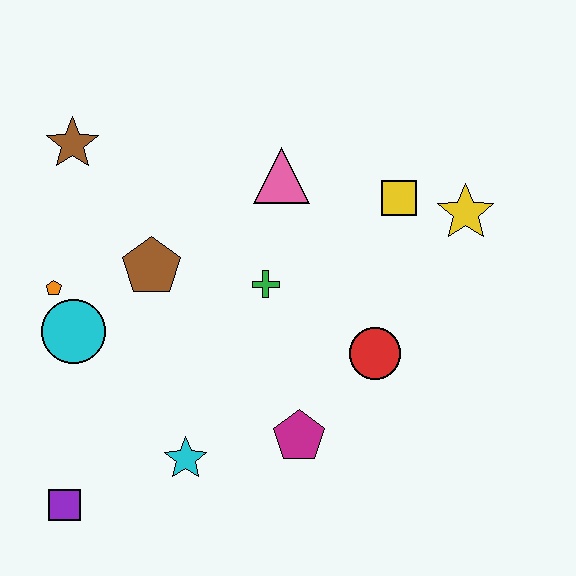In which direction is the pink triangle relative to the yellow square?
The pink triangle is to the left of the yellow square.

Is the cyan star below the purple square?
No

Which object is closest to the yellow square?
The yellow star is closest to the yellow square.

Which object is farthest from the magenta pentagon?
The brown star is farthest from the magenta pentagon.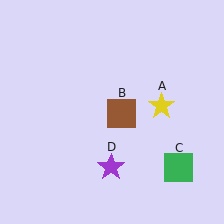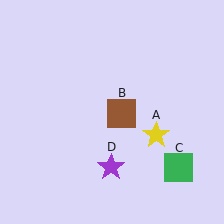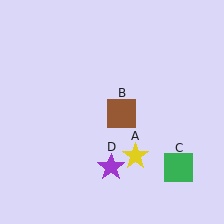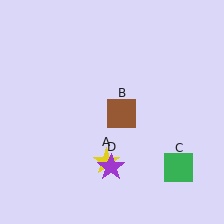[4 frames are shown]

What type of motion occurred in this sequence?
The yellow star (object A) rotated clockwise around the center of the scene.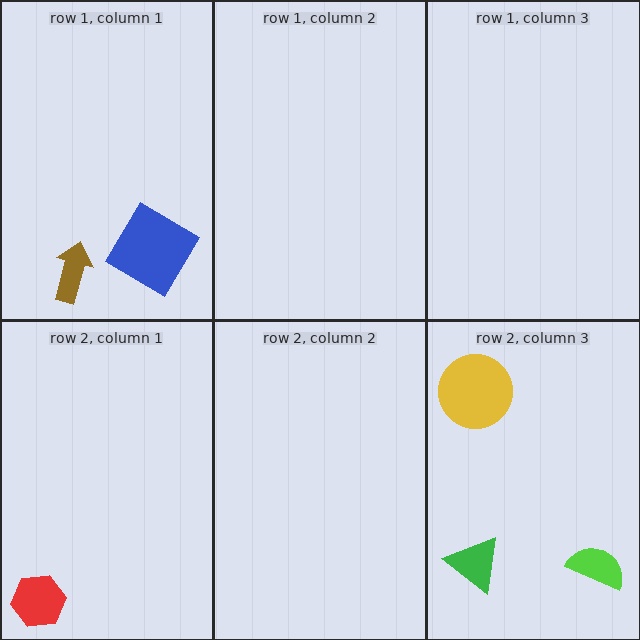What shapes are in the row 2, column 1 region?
The red hexagon.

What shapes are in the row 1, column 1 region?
The brown arrow, the blue diamond.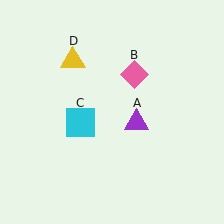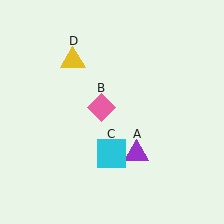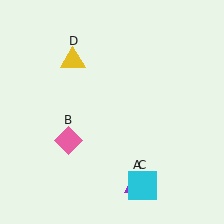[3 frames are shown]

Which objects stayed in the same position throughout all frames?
Yellow triangle (object D) remained stationary.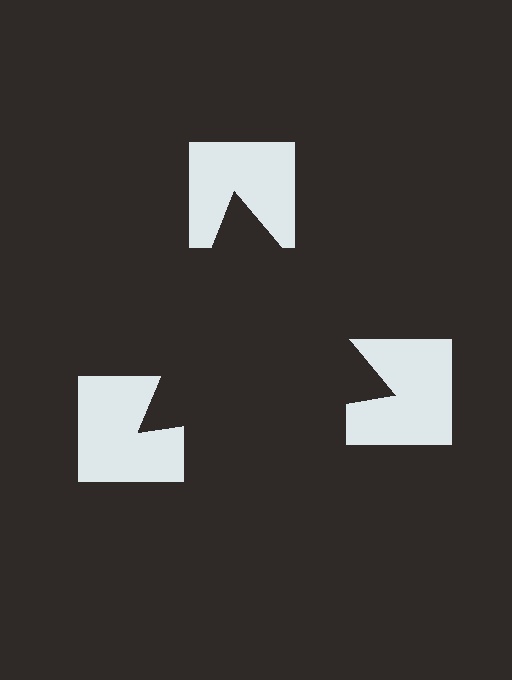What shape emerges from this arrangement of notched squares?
An illusory triangle — its edges are inferred from the aligned wedge cuts in the notched squares, not physically drawn.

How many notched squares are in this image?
There are 3 — one at each vertex of the illusory triangle.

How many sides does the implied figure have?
3 sides.